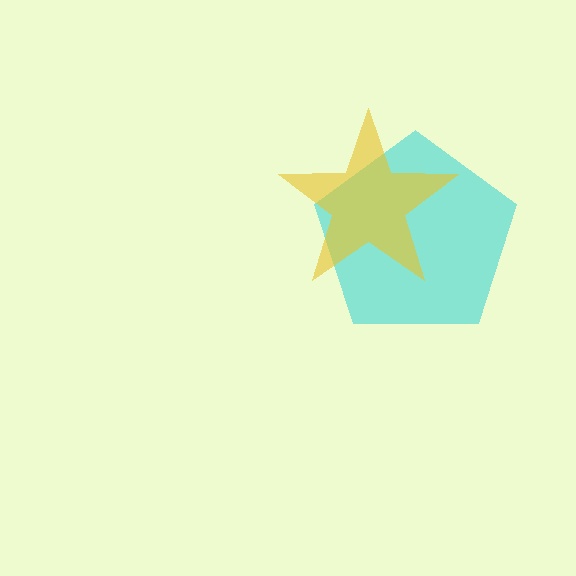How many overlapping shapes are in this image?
There are 2 overlapping shapes in the image.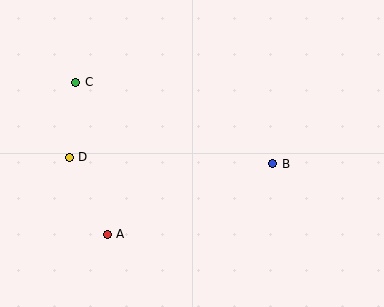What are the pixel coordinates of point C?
Point C is at (76, 82).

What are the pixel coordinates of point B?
Point B is at (273, 164).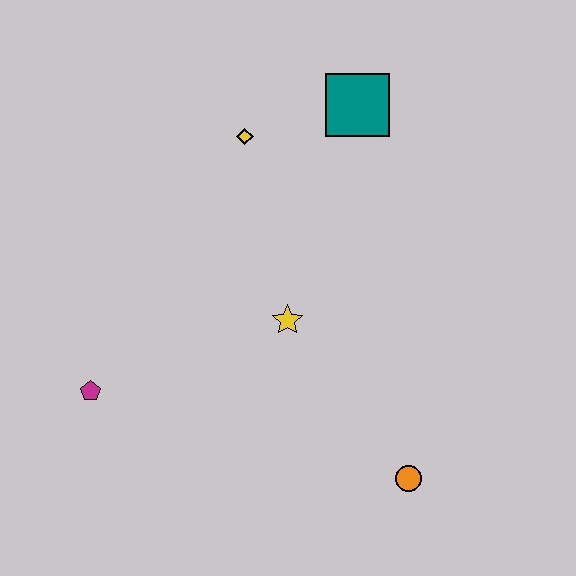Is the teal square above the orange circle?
Yes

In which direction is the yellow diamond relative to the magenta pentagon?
The yellow diamond is above the magenta pentagon.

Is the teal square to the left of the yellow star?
No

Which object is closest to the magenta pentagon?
The yellow star is closest to the magenta pentagon.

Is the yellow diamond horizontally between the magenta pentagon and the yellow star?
Yes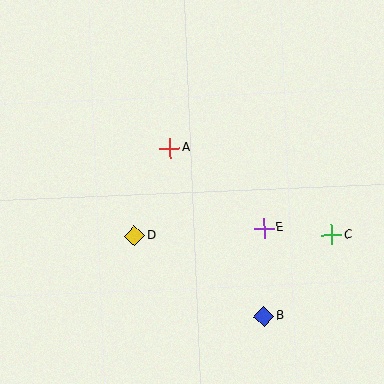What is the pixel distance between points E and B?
The distance between E and B is 88 pixels.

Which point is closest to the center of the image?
Point A at (170, 148) is closest to the center.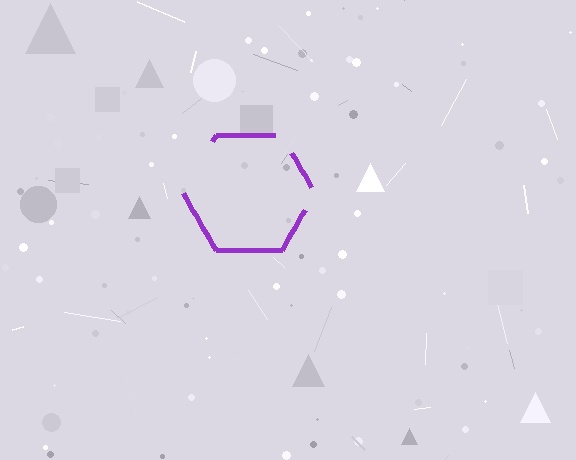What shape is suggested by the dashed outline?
The dashed outline suggests a hexagon.